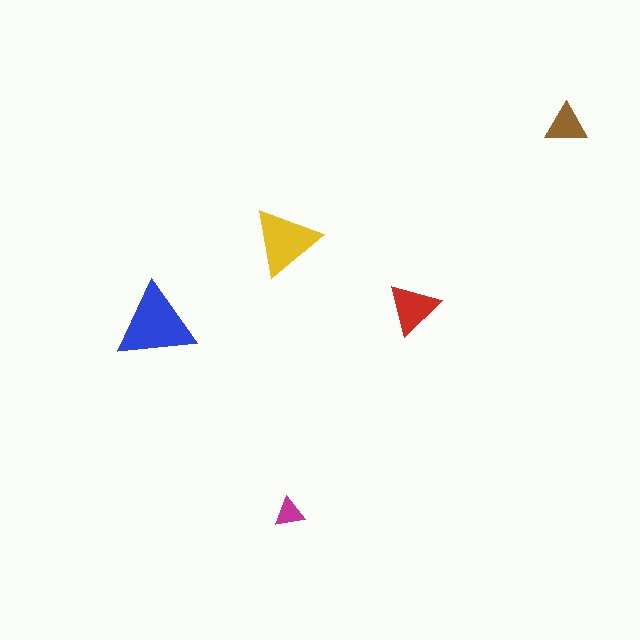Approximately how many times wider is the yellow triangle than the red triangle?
About 1.5 times wider.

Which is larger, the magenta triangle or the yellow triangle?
The yellow one.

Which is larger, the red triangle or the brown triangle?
The red one.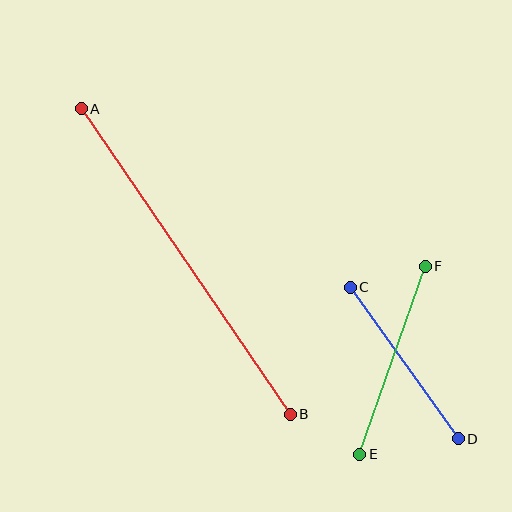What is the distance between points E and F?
The distance is approximately 199 pixels.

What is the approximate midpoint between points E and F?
The midpoint is at approximately (393, 360) pixels.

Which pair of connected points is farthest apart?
Points A and B are farthest apart.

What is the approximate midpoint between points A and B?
The midpoint is at approximately (186, 261) pixels.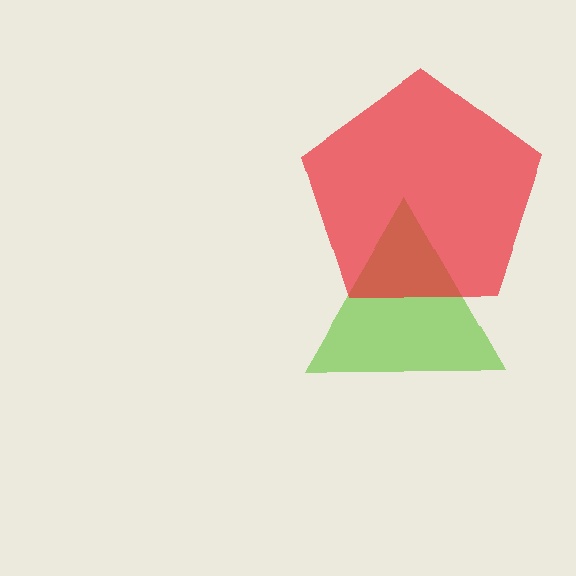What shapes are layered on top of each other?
The layered shapes are: a lime triangle, a red pentagon.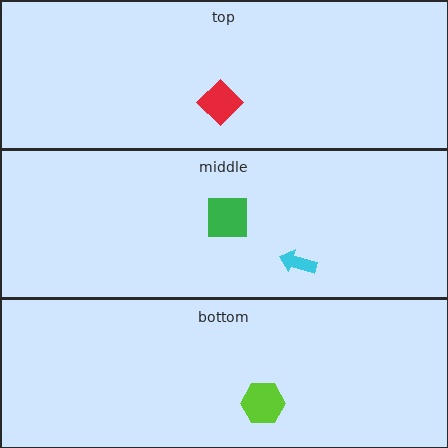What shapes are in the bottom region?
The lime hexagon.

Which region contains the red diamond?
The top region.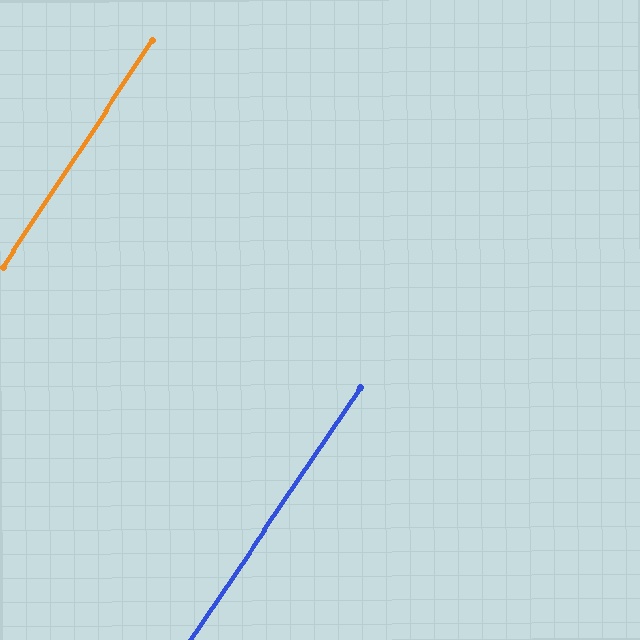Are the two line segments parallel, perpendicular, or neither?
Parallel — their directions differ by only 0.5°.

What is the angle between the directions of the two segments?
Approximately 0 degrees.